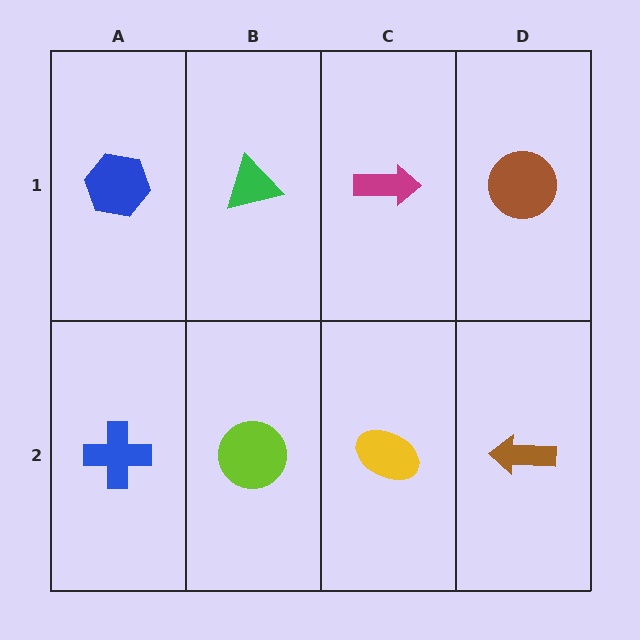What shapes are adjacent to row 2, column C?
A magenta arrow (row 1, column C), a lime circle (row 2, column B), a brown arrow (row 2, column D).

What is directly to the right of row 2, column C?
A brown arrow.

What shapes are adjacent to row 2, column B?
A green triangle (row 1, column B), a blue cross (row 2, column A), a yellow ellipse (row 2, column C).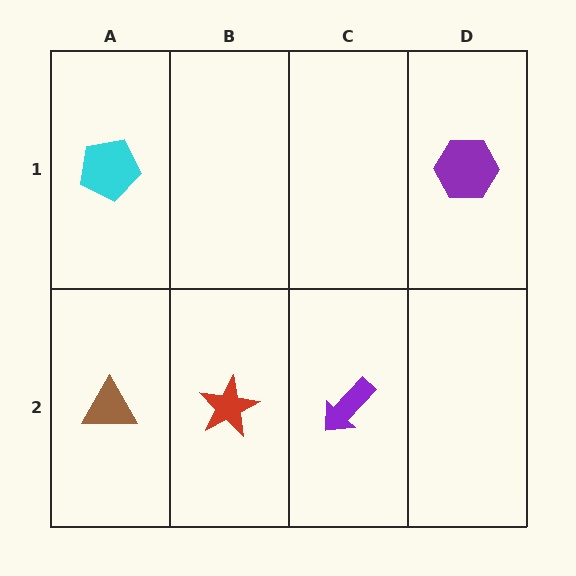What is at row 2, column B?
A red star.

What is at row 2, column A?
A brown triangle.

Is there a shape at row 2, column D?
No, that cell is empty.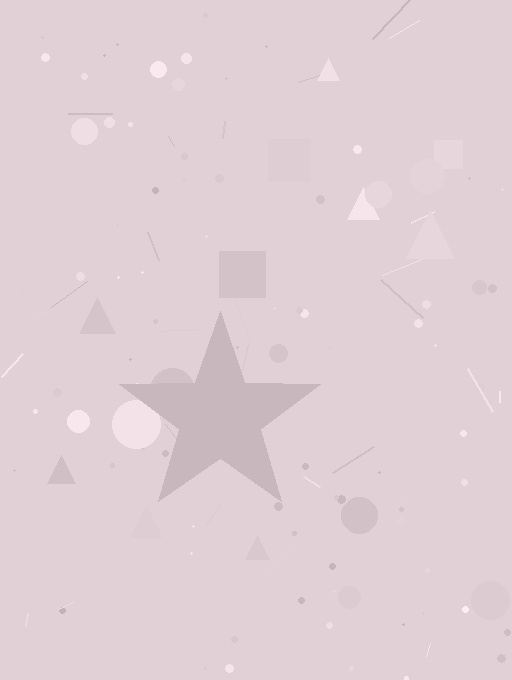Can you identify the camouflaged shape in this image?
The camouflaged shape is a star.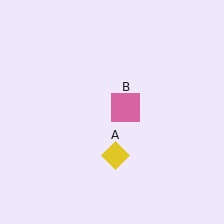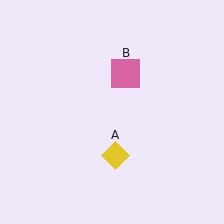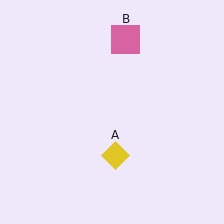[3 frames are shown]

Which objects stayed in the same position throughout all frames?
Yellow diamond (object A) remained stationary.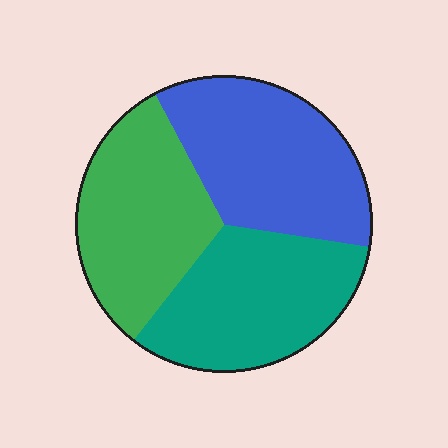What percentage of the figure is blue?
Blue takes up about one third (1/3) of the figure.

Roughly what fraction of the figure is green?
Green covers roughly 30% of the figure.